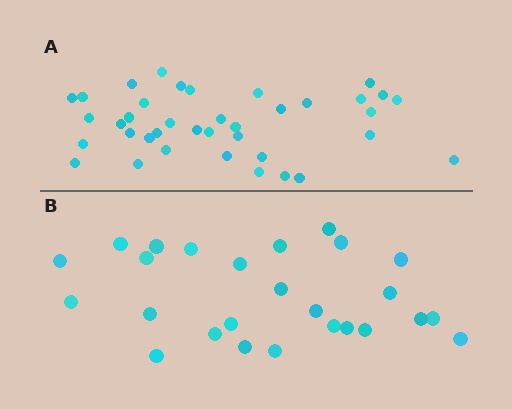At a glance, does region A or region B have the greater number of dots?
Region A (the top region) has more dots.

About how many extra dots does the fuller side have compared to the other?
Region A has roughly 12 or so more dots than region B.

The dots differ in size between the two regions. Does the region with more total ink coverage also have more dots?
No. Region B has more total ink coverage because its dots are larger, but region A actually contains more individual dots. Total area can be misleading — the number of items is what matters here.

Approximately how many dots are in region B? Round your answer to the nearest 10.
About 30 dots. (The exact count is 26, which rounds to 30.)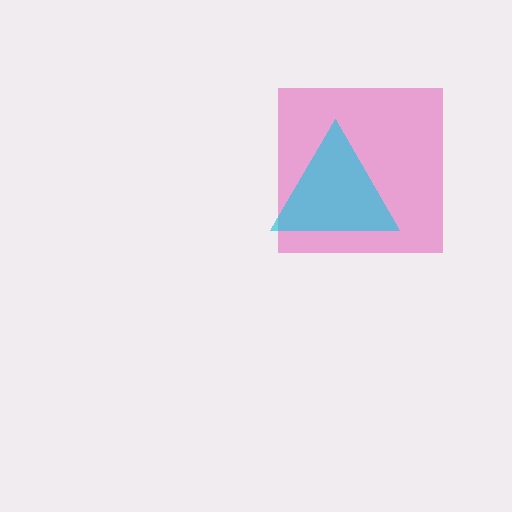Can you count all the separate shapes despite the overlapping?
Yes, there are 2 separate shapes.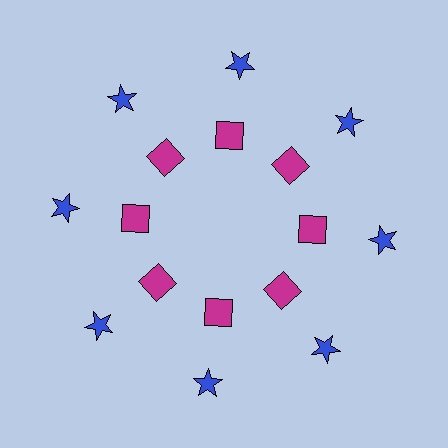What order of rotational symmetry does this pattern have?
This pattern has 8-fold rotational symmetry.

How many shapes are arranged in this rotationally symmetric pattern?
There are 16 shapes, arranged in 8 groups of 2.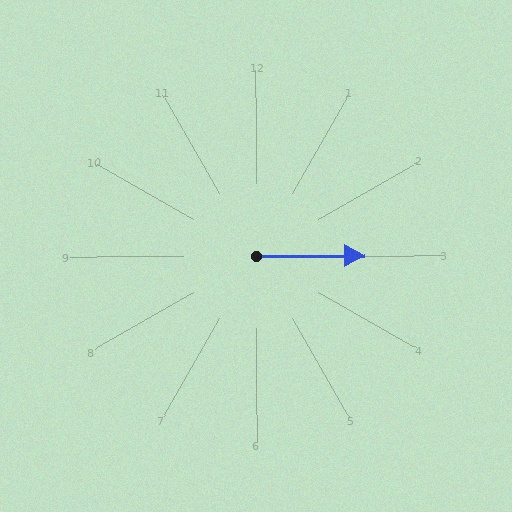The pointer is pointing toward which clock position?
Roughly 3 o'clock.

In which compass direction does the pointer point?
East.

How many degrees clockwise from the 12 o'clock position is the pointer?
Approximately 90 degrees.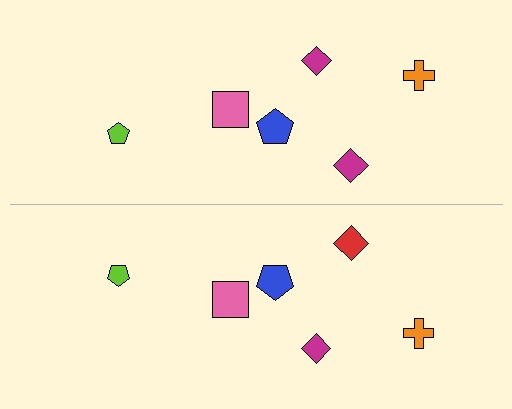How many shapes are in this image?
There are 12 shapes in this image.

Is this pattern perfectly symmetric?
No, the pattern is not perfectly symmetric. The red diamond on the bottom side breaks the symmetry — its mirror counterpart is magenta.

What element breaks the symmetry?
The red diamond on the bottom side breaks the symmetry — its mirror counterpart is magenta.